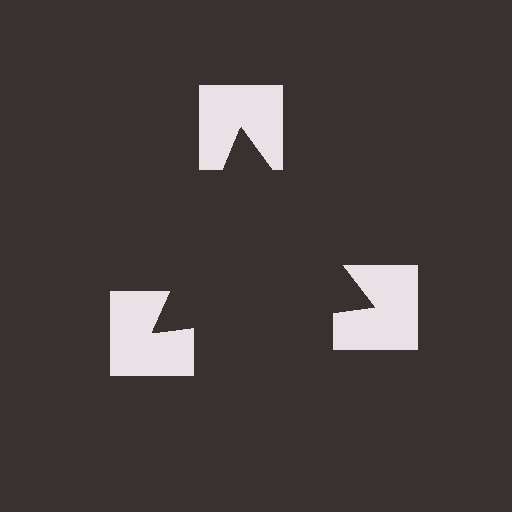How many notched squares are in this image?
There are 3 — one at each vertex of the illusory triangle.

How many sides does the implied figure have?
3 sides.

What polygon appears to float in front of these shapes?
An illusory triangle — its edges are inferred from the aligned wedge cuts in the notched squares, not physically drawn.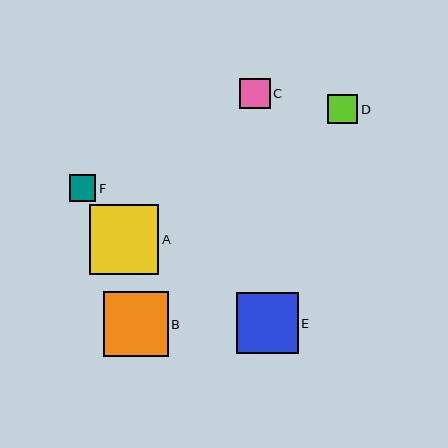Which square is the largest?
Square A is the largest with a size of approximately 69 pixels.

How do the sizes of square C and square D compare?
Square C and square D are approximately the same size.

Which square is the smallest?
Square F is the smallest with a size of approximately 27 pixels.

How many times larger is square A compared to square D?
Square A is approximately 2.3 times the size of square D.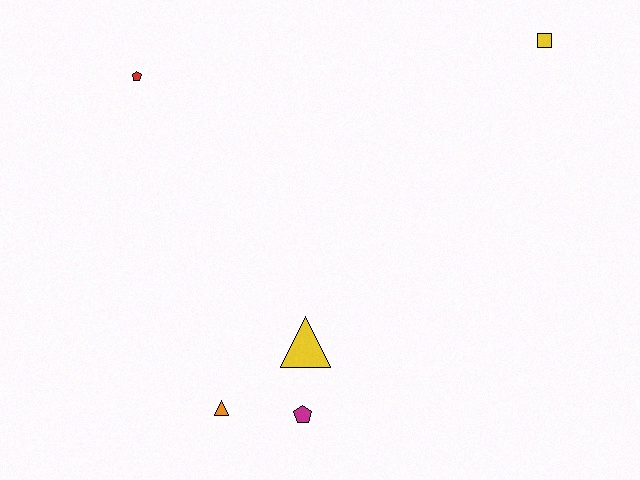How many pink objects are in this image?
There are no pink objects.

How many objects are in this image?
There are 5 objects.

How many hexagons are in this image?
There are no hexagons.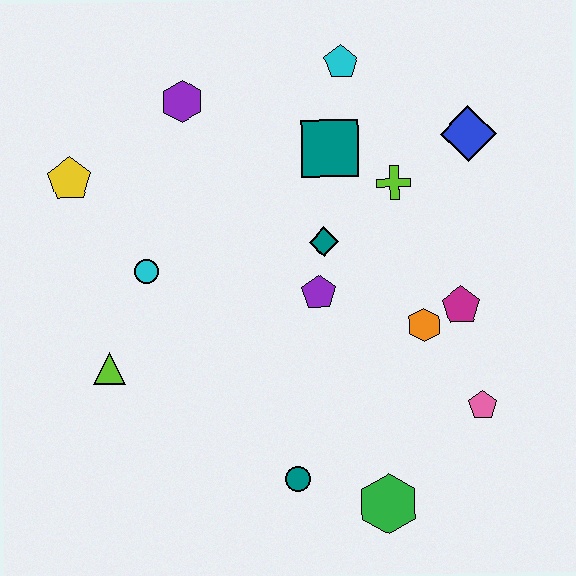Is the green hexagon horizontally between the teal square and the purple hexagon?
No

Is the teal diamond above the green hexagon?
Yes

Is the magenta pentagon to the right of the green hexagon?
Yes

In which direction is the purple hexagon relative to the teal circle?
The purple hexagon is above the teal circle.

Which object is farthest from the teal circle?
The cyan pentagon is farthest from the teal circle.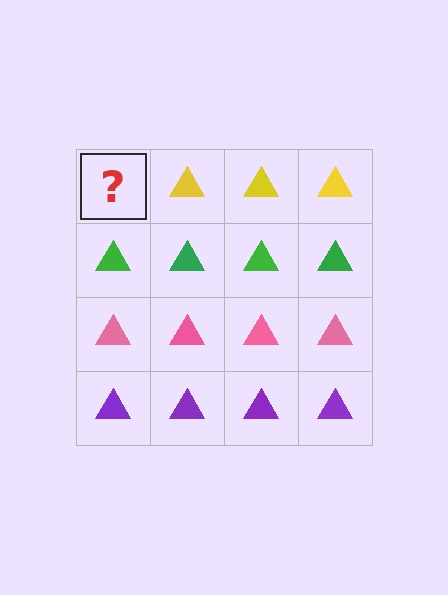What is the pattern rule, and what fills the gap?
The rule is that each row has a consistent color. The gap should be filled with a yellow triangle.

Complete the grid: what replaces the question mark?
The question mark should be replaced with a yellow triangle.